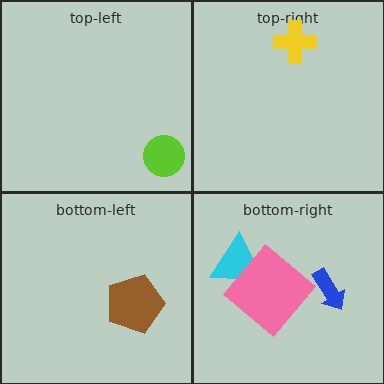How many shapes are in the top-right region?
1.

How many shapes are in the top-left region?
1.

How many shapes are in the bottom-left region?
1.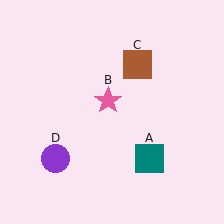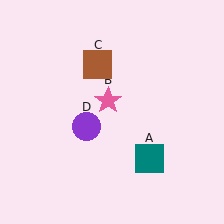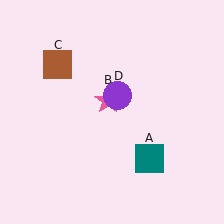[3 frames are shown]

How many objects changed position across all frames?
2 objects changed position: brown square (object C), purple circle (object D).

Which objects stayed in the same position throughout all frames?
Teal square (object A) and pink star (object B) remained stationary.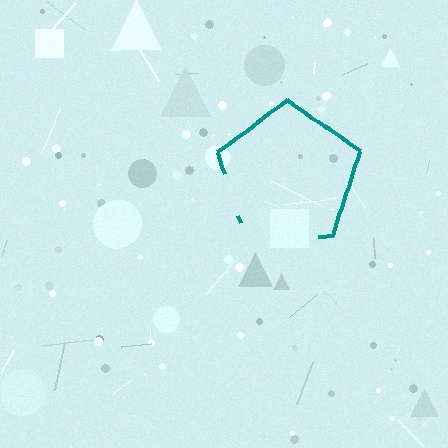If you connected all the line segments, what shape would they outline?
They would outline a pentagon.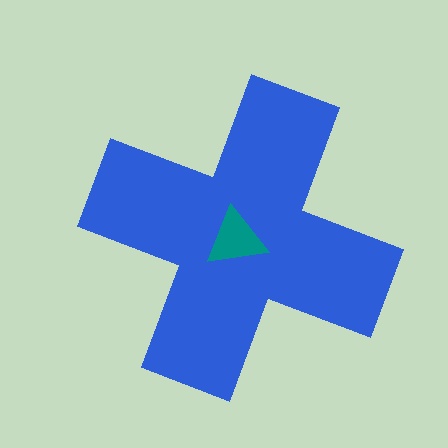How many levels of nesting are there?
2.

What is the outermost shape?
The blue cross.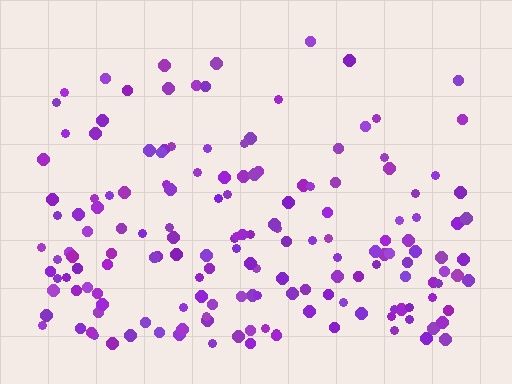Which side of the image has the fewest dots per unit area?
The top.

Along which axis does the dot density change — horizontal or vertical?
Vertical.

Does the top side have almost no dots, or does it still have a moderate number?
Still a moderate number, just noticeably fewer than the bottom.